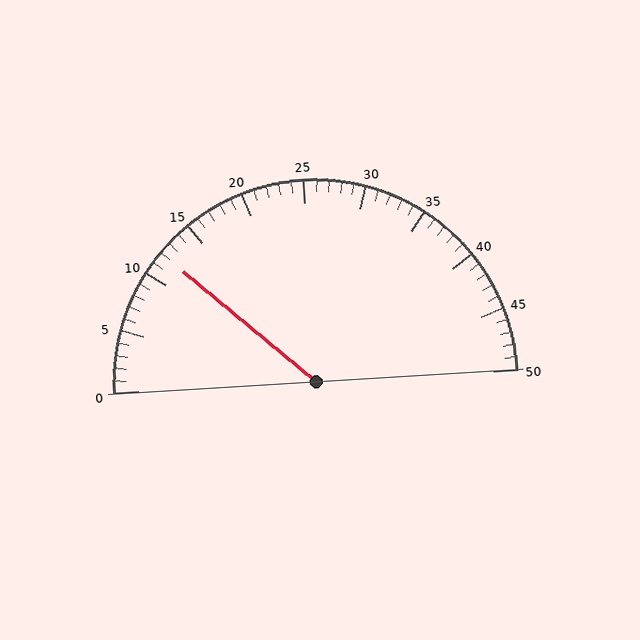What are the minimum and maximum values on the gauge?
The gauge ranges from 0 to 50.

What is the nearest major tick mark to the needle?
The nearest major tick mark is 10.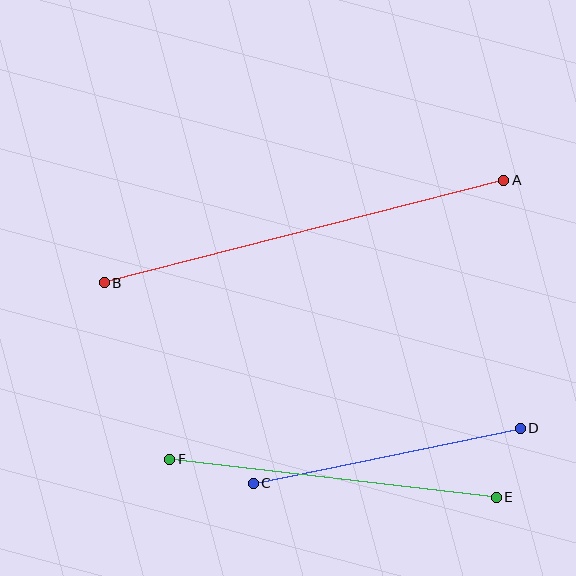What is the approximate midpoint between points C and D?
The midpoint is at approximately (387, 456) pixels.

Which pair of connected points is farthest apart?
Points A and B are farthest apart.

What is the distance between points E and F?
The distance is approximately 328 pixels.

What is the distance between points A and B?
The distance is approximately 413 pixels.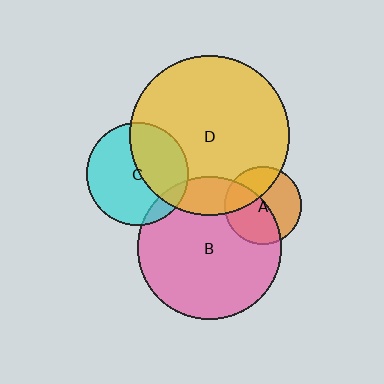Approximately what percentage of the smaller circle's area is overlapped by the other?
Approximately 35%.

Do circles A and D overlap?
Yes.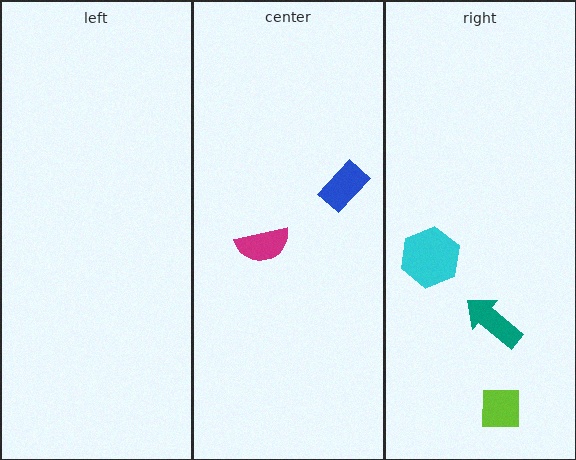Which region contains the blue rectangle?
The center region.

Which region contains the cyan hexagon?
The right region.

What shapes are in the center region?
The blue rectangle, the magenta semicircle.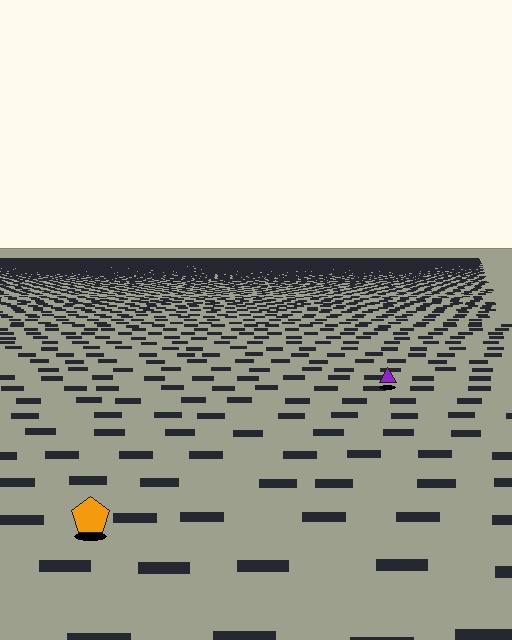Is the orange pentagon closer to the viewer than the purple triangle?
Yes. The orange pentagon is closer — you can tell from the texture gradient: the ground texture is coarser near it.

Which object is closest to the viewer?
The orange pentagon is closest. The texture marks near it are larger and more spread out.